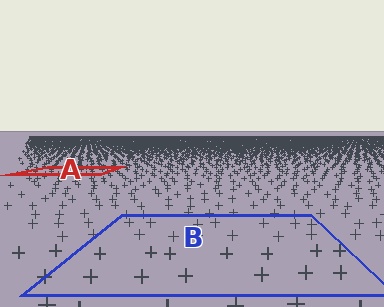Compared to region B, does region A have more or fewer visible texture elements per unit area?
Region A has more texture elements per unit area — they are packed more densely because it is farther away.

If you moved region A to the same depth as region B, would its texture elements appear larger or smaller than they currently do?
They would appear larger. At a closer depth, the same texture elements are projected at a bigger on-screen size.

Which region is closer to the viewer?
Region B is closer. The texture elements there are larger and more spread out.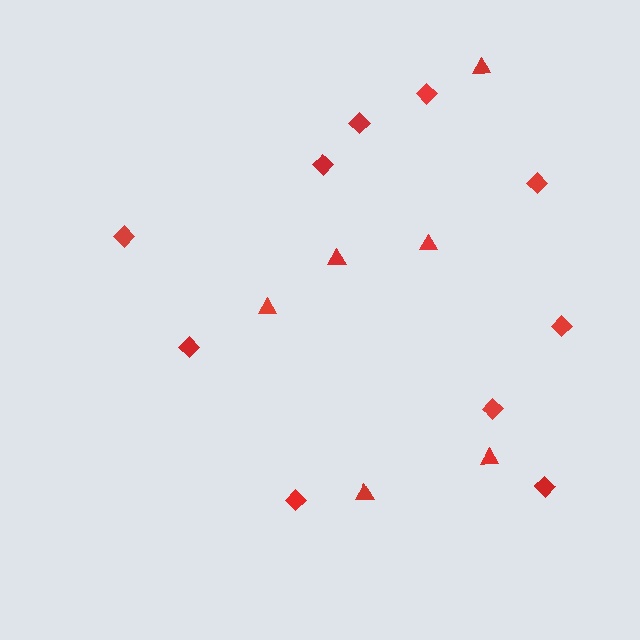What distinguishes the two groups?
There are 2 groups: one group of triangles (6) and one group of diamonds (10).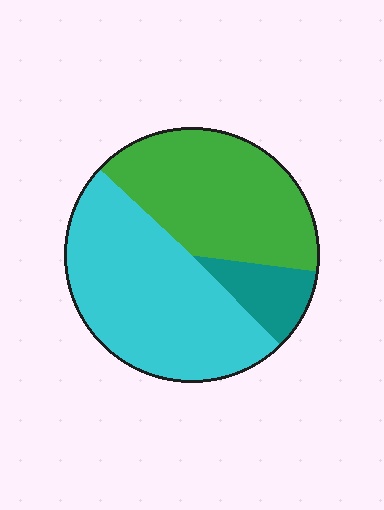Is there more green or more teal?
Green.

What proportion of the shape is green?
Green takes up about two fifths (2/5) of the shape.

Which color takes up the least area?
Teal, at roughly 10%.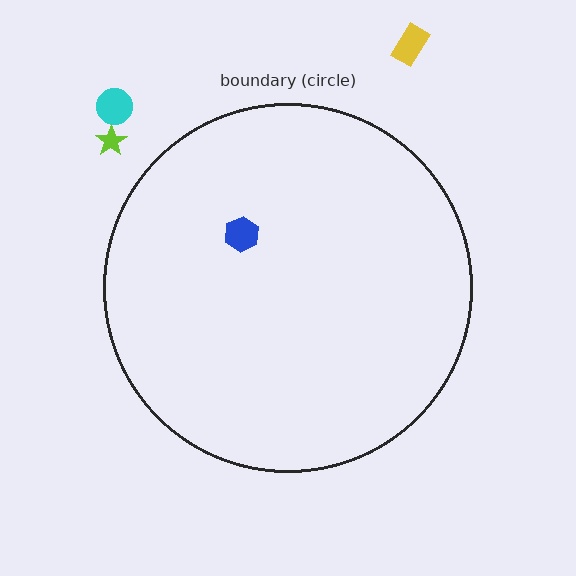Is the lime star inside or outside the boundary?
Outside.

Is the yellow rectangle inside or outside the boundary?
Outside.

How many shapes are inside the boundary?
1 inside, 3 outside.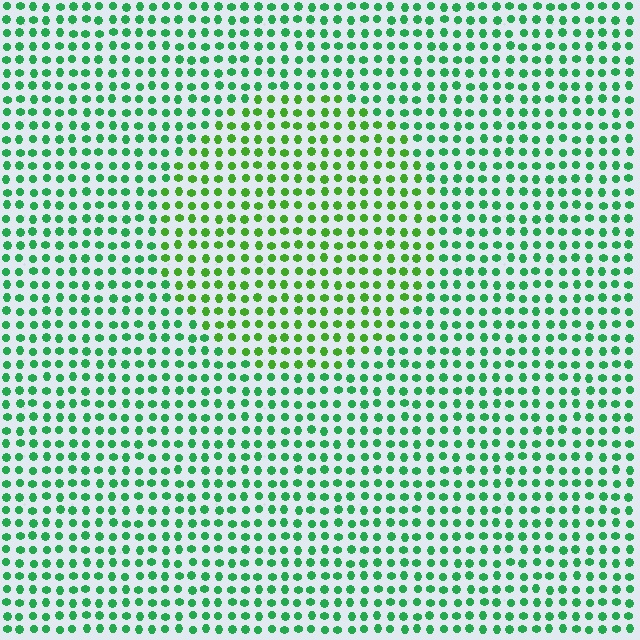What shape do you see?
I see a circle.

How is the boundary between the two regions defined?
The boundary is defined purely by a slight shift in hue (about 31 degrees). Spacing, size, and orientation are identical on both sides.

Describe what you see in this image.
The image is filled with small green elements in a uniform arrangement. A circle-shaped region is visible where the elements are tinted to a slightly different hue, forming a subtle color boundary.